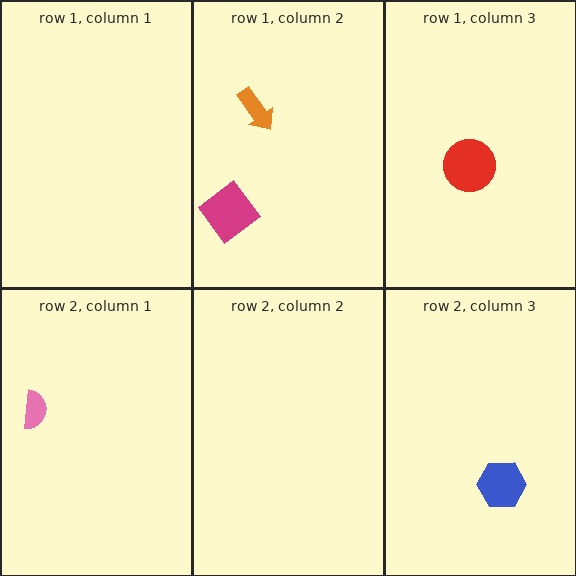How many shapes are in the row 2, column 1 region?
1.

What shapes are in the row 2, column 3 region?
The blue hexagon.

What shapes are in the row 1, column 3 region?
The red circle.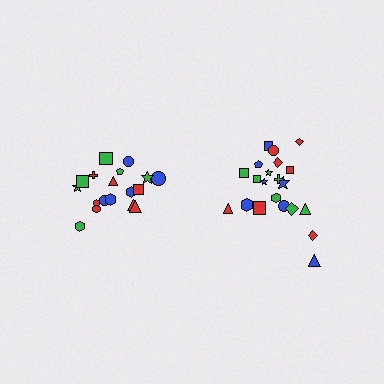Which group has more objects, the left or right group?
The right group.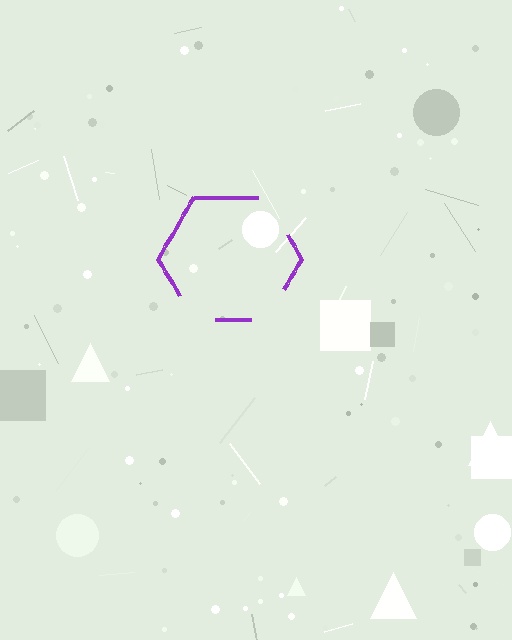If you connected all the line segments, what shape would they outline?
They would outline a hexagon.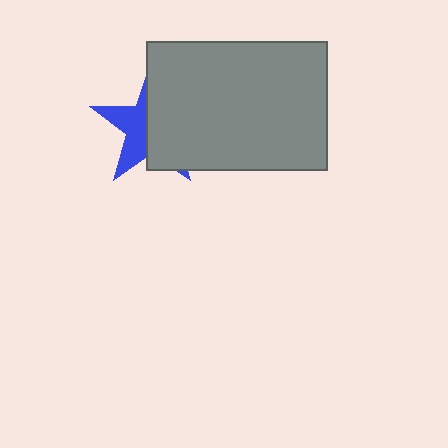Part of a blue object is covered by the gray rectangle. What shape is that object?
It is a star.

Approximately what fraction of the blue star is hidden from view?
Roughly 59% of the blue star is hidden behind the gray rectangle.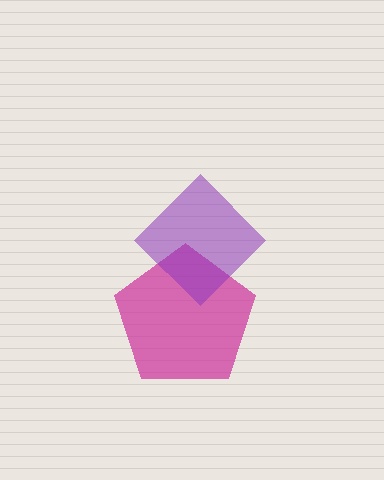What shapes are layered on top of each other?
The layered shapes are: a magenta pentagon, a purple diamond.